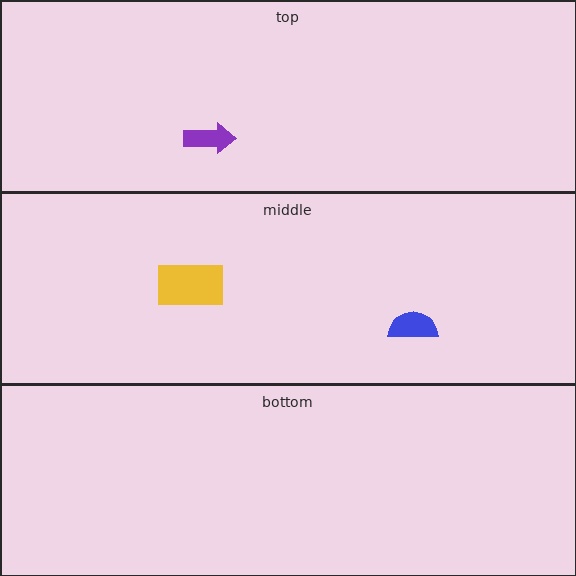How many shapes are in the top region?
1.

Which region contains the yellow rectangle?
The middle region.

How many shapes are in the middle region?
2.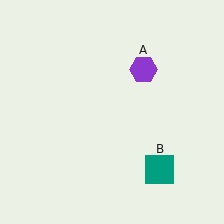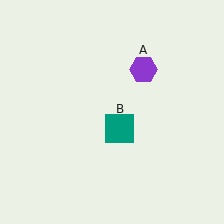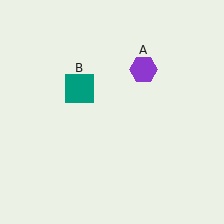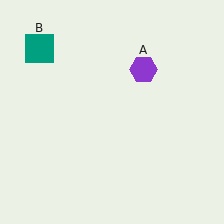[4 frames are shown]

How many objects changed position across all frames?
1 object changed position: teal square (object B).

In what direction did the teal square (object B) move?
The teal square (object B) moved up and to the left.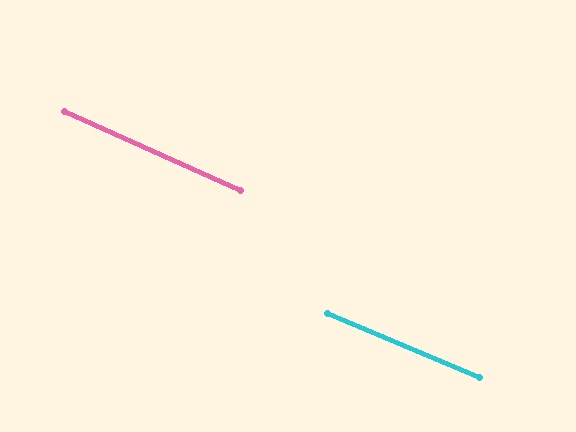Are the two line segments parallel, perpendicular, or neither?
Parallel — their directions differ by only 1.0°.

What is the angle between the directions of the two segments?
Approximately 1 degree.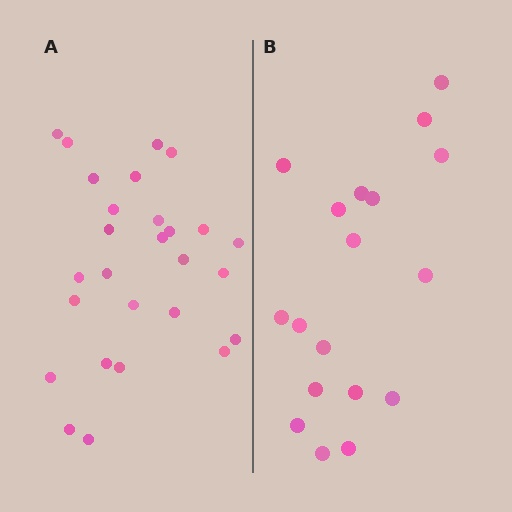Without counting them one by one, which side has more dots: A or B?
Region A (the left region) has more dots.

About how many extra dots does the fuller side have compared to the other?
Region A has roughly 8 or so more dots than region B.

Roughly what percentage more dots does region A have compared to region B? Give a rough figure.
About 50% more.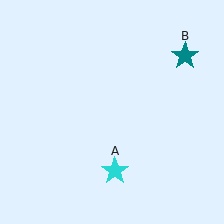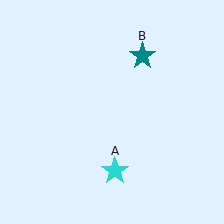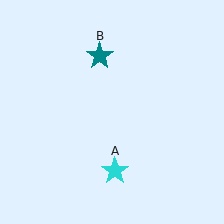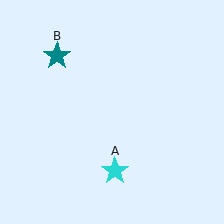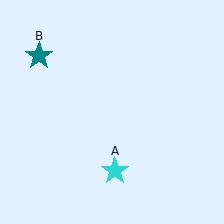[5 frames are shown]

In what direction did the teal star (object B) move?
The teal star (object B) moved left.